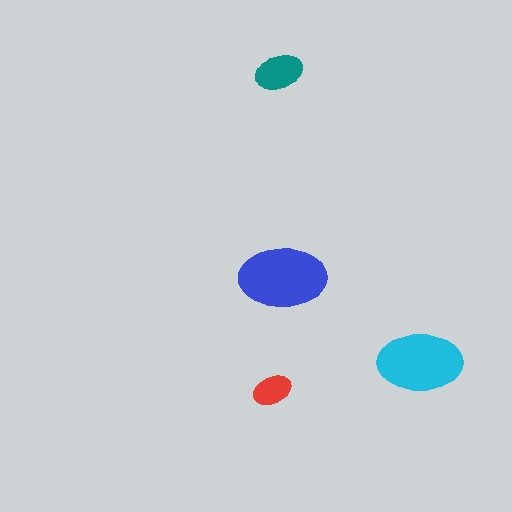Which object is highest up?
The teal ellipse is topmost.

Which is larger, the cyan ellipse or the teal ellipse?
The cyan one.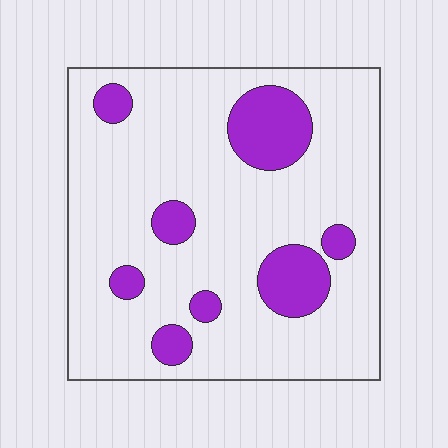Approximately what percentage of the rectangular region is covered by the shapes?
Approximately 15%.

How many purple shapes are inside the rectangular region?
8.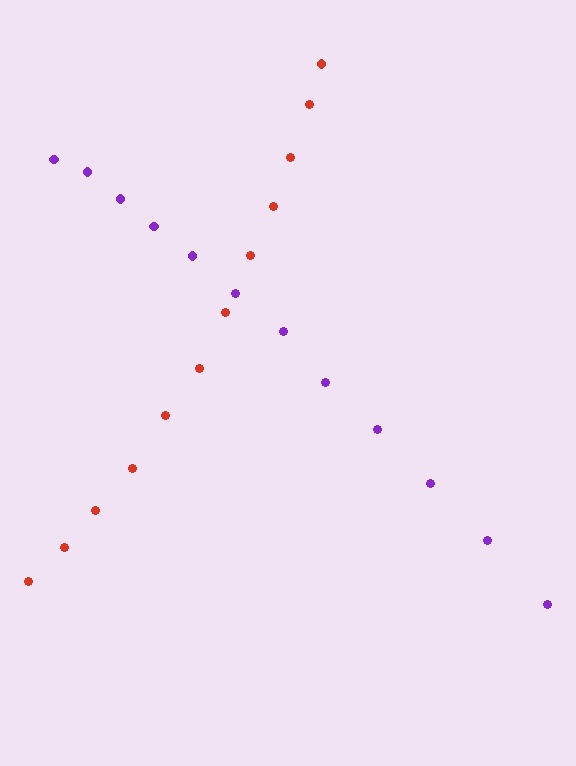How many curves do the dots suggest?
There are 2 distinct paths.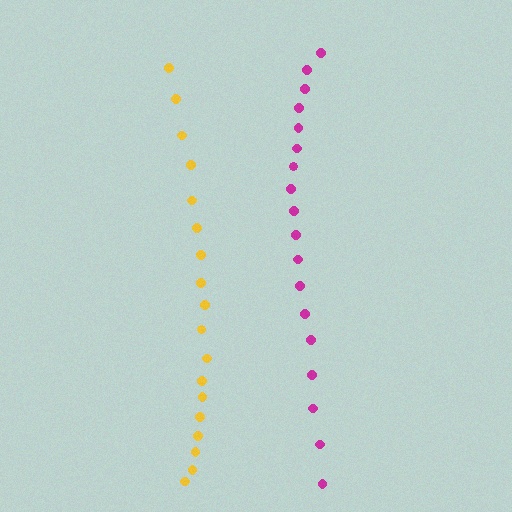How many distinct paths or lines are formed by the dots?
There are 2 distinct paths.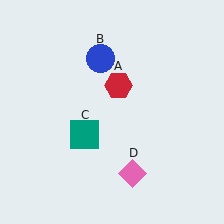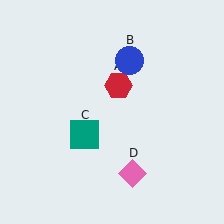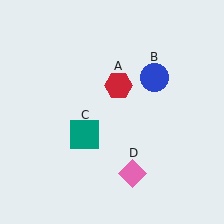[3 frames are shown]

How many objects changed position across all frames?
1 object changed position: blue circle (object B).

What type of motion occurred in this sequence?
The blue circle (object B) rotated clockwise around the center of the scene.